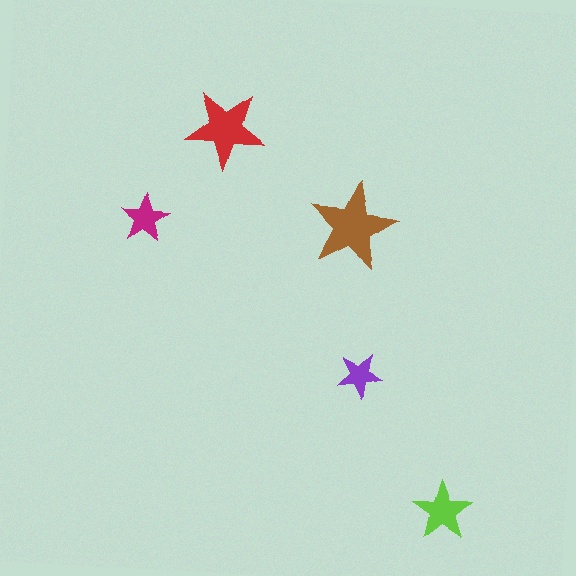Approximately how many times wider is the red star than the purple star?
About 1.5 times wider.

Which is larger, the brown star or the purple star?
The brown one.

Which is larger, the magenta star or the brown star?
The brown one.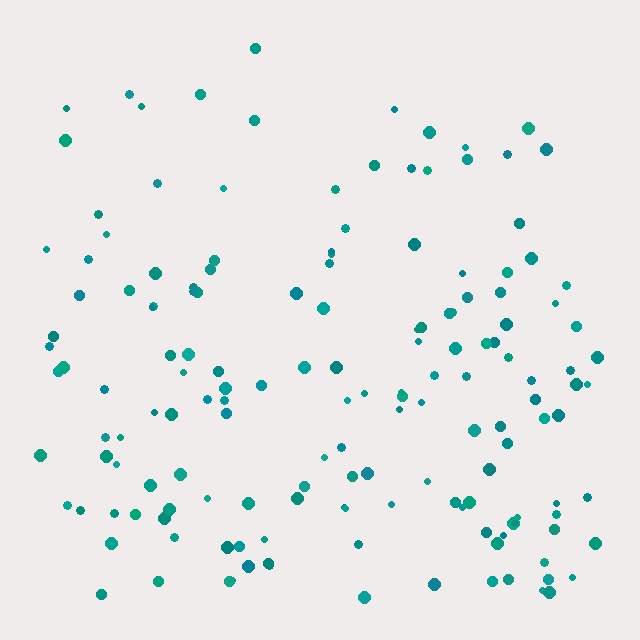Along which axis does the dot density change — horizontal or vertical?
Vertical.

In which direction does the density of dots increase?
From top to bottom, with the bottom side densest.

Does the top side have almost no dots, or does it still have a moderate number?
Still a moderate number, just noticeably fewer than the bottom.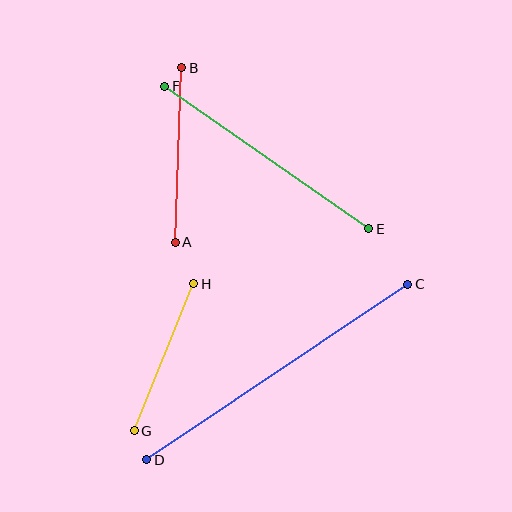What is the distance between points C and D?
The distance is approximately 314 pixels.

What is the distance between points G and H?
The distance is approximately 159 pixels.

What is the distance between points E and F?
The distance is approximately 249 pixels.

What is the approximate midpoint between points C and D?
The midpoint is at approximately (277, 372) pixels.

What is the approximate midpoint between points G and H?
The midpoint is at approximately (164, 357) pixels.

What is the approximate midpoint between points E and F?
The midpoint is at approximately (267, 158) pixels.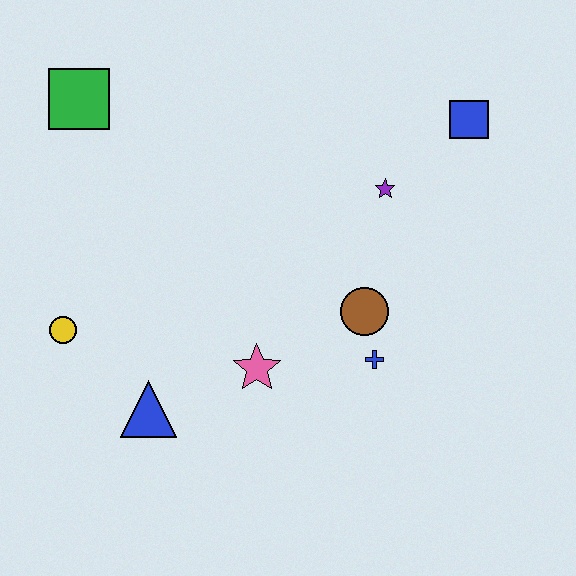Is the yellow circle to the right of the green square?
No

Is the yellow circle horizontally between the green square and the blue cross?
No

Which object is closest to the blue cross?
The brown circle is closest to the blue cross.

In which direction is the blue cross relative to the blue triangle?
The blue cross is to the right of the blue triangle.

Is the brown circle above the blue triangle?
Yes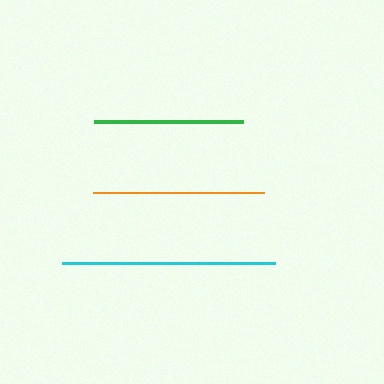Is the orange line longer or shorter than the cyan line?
The cyan line is longer than the orange line.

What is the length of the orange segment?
The orange segment is approximately 171 pixels long.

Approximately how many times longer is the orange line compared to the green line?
The orange line is approximately 1.2 times the length of the green line.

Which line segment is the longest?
The cyan line is the longest at approximately 212 pixels.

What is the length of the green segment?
The green segment is approximately 148 pixels long.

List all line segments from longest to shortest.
From longest to shortest: cyan, orange, green.